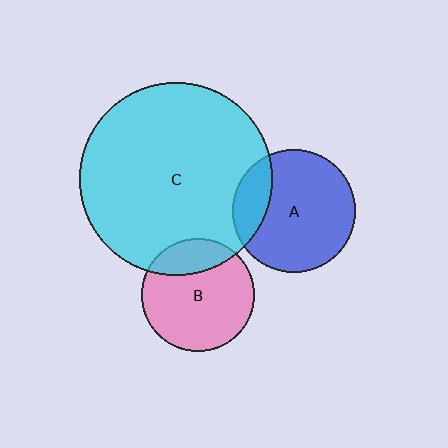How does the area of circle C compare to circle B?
Approximately 2.9 times.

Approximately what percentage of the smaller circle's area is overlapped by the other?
Approximately 20%.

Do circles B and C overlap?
Yes.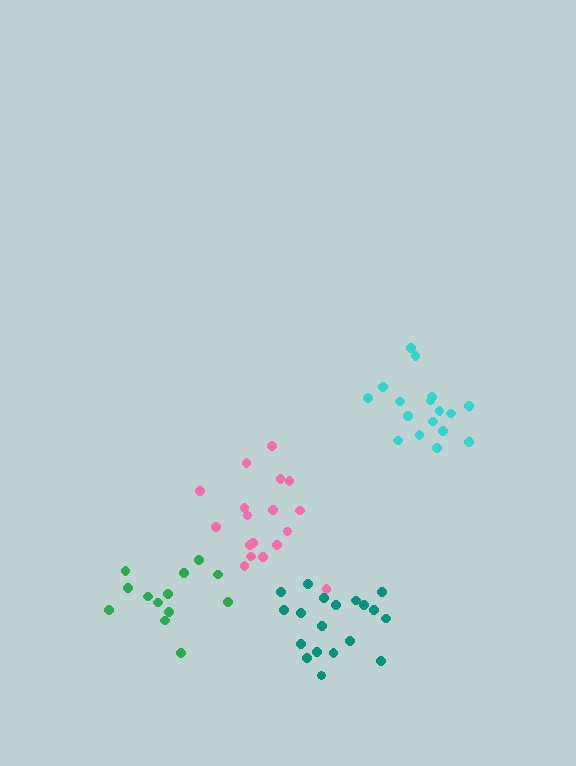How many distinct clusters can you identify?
There are 4 distinct clusters.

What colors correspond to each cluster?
The clusters are colored: pink, teal, green, cyan.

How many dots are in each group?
Group 1: 18 dots, Group 2: 19 dots, Group 3: 13 dots, Group 4: 17 dots (67 total).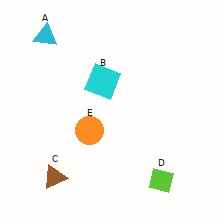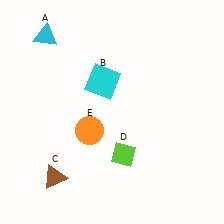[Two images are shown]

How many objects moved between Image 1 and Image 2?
1 object moved between the two images.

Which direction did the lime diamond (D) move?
The lime diamond (D) moved left.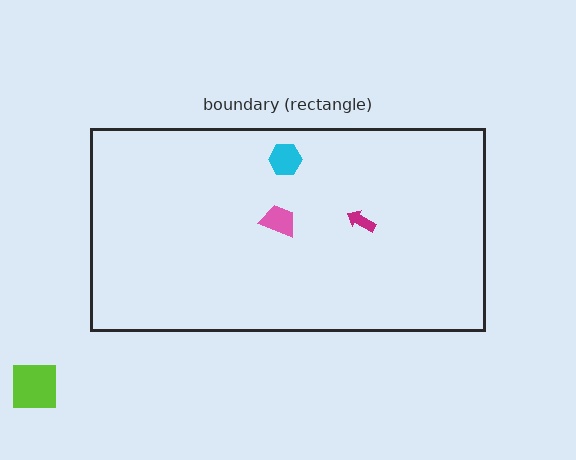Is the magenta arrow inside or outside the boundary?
Inside.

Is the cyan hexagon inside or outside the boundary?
Inside.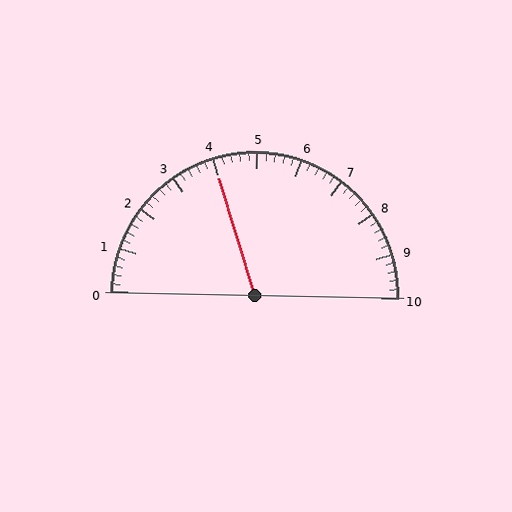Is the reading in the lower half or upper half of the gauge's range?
The reading is in the lower half of the range (0 to 10).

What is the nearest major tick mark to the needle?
The nearest major tick mark is 4.